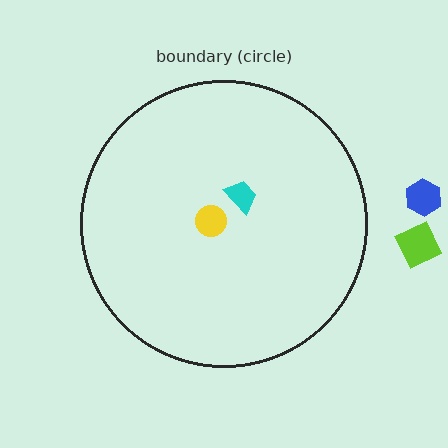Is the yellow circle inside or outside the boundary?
Inside.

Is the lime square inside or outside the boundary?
Outside.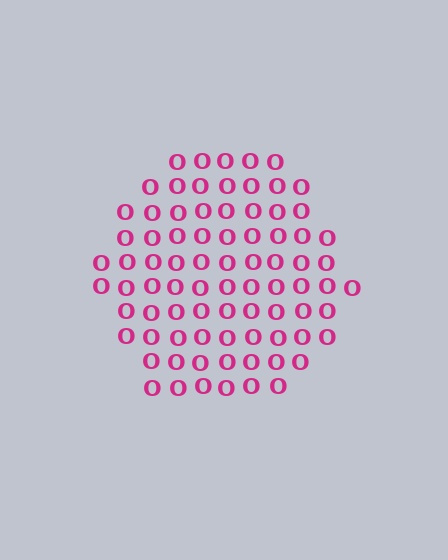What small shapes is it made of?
It is made of small letter O's.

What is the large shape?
The large shape is a hexagon.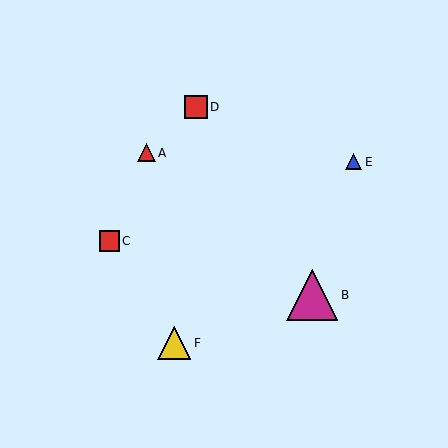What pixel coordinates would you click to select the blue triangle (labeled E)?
Click at (354, 162) to select the blue triangle E.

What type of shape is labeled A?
Shape A is a red triangle.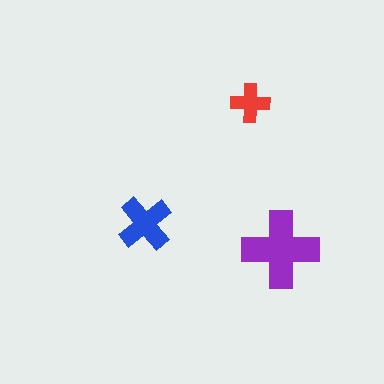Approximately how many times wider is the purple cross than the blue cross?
About 1.5 times wider.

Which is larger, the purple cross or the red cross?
The purple one.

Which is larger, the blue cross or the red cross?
The blue one.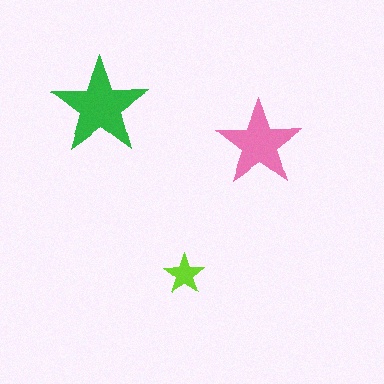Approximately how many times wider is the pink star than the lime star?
About 2 times wider.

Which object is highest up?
The green star is topmost.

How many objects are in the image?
There are 3 objects in the image.